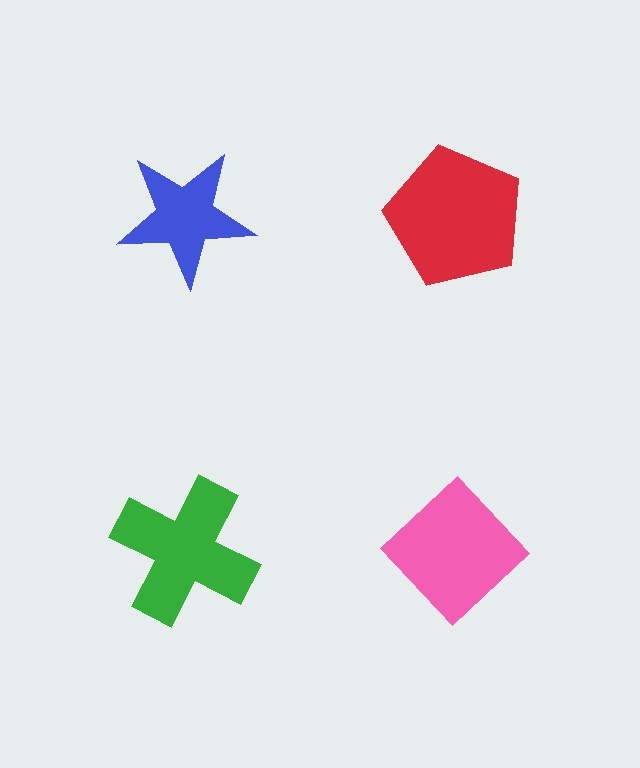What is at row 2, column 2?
A pink diamond.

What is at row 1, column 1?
A blue star.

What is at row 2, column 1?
A green cross.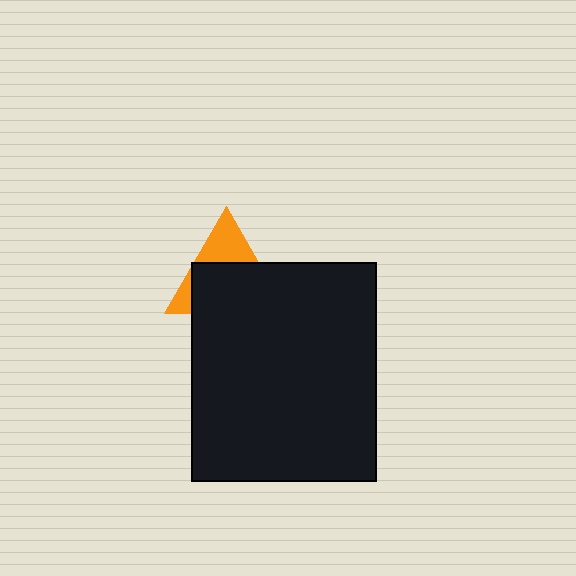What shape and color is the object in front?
The object in front is a black rectangle.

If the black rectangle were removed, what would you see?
You would see the complete orange triangle.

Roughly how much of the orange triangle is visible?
A small part of it is visible (roughly 37%).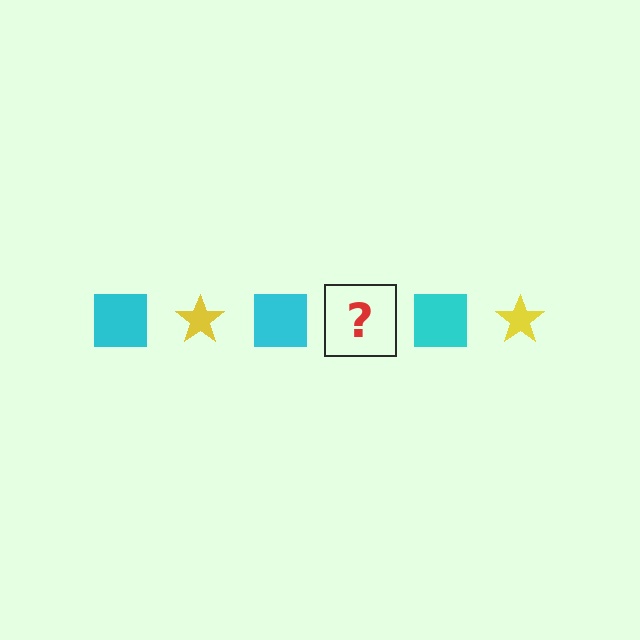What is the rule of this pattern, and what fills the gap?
The rule is that the pattern alternates between cyan square and yellow star. The gap should be filled with a yellow star.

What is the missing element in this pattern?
The missing element is a yellow star.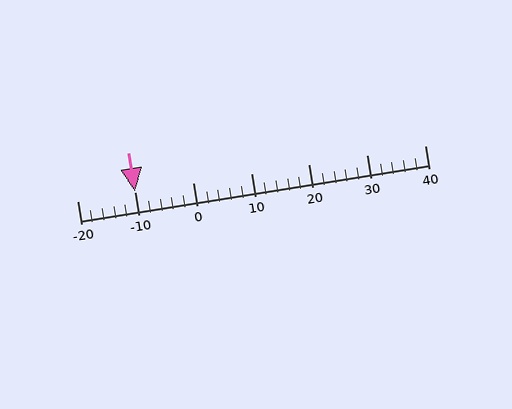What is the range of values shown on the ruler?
The ruler shows values from -20 to 40.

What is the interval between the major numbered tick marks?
The major tick marks are spaced 10 units apart.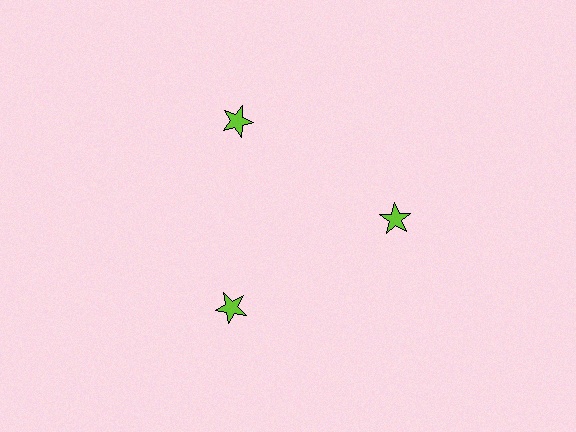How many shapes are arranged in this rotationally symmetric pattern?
There are 3 shapes, arranged in 3 groups of 1.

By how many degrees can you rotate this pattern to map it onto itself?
The pattern maps onto itself every 120 degrees of rotation.